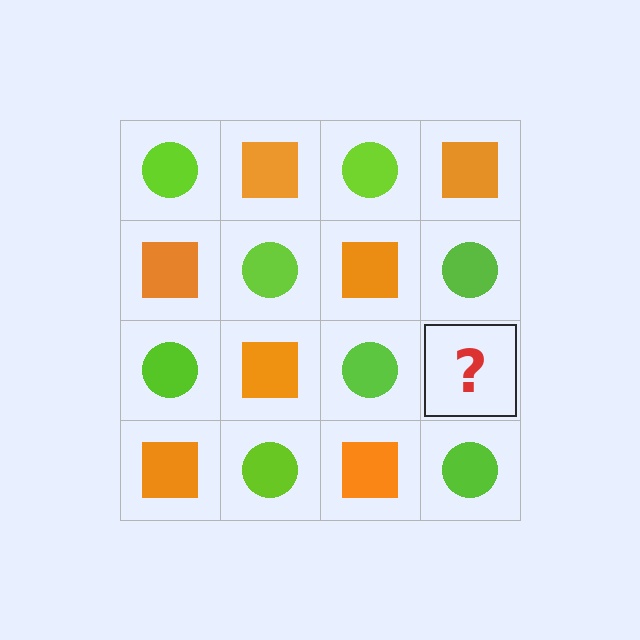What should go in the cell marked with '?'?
The missing cell should contain an orange square.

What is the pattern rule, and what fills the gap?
The rule is that it alternates lime circle and orange square in a checkerboard pattern. The gap should be filled with an orange square.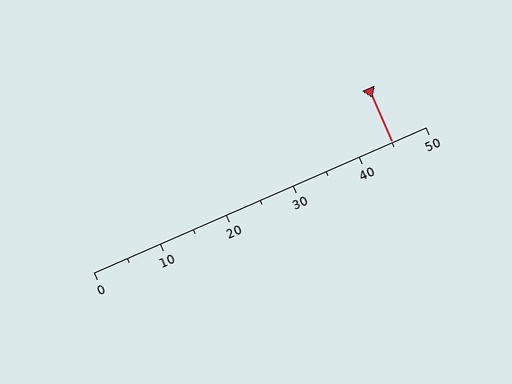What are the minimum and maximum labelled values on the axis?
The axis runs from 0 to 50.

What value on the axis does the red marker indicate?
The marker indicates approximately 45.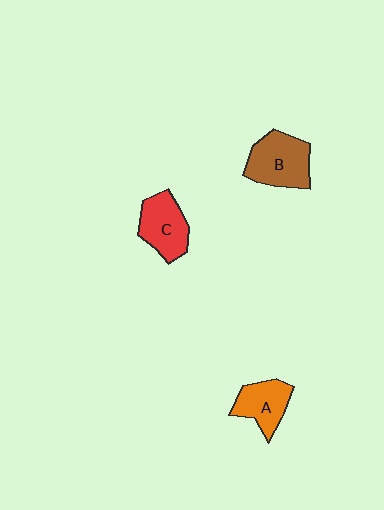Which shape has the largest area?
Shape B (brown).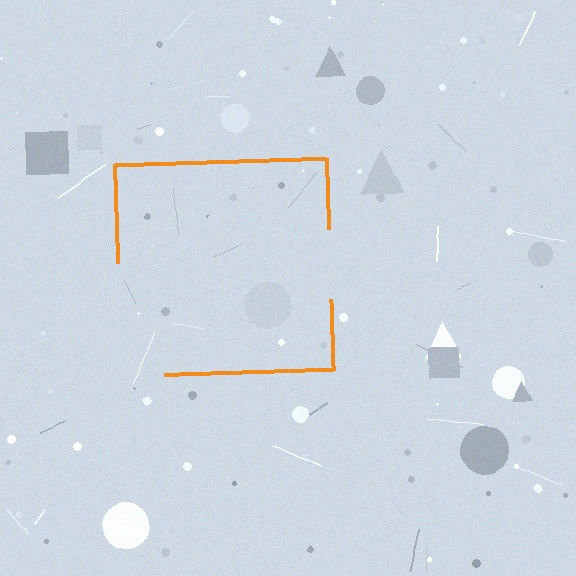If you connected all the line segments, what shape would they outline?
They would outline a square.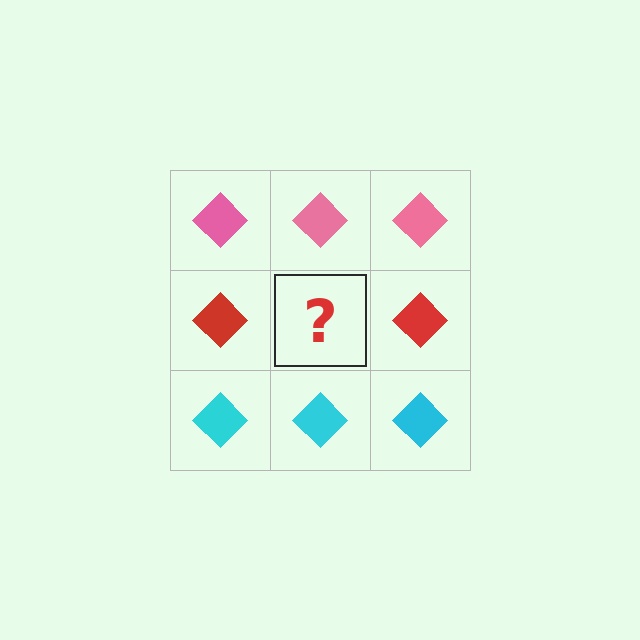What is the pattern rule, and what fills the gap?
The rule is that each row has a consistent color. The gap should be filled with a red diamond.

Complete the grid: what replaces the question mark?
The question mark should be replaced with a red diamond.